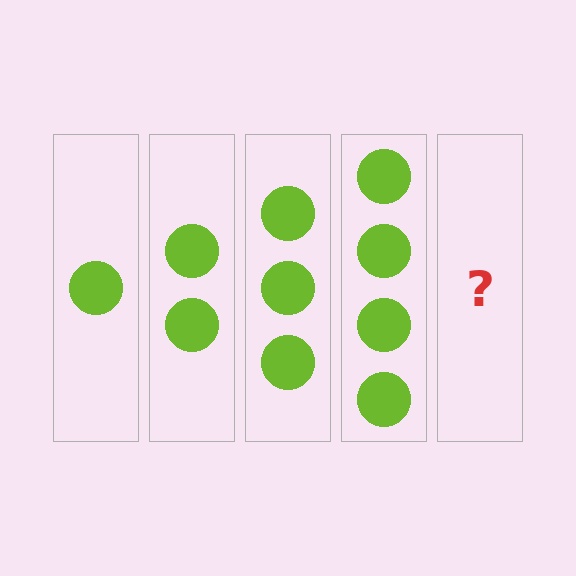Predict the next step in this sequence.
The next step is 5 circles.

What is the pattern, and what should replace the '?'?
The pattern is that each step adds one more circle. The '?' should be 5 circles.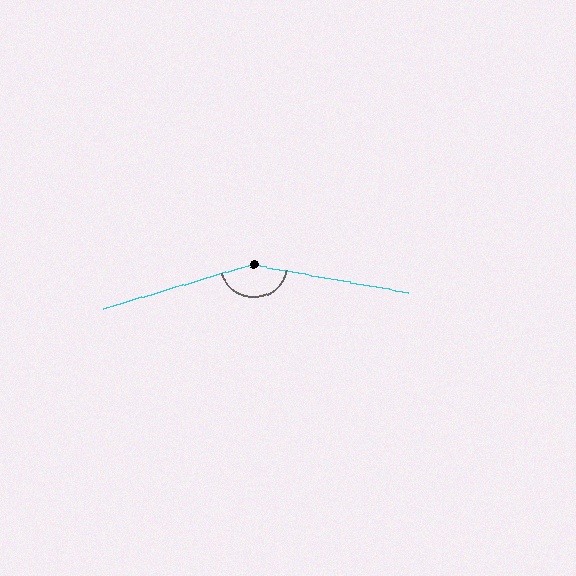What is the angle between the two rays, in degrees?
Approximately 153 degrees.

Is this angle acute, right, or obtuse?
It is obtuse.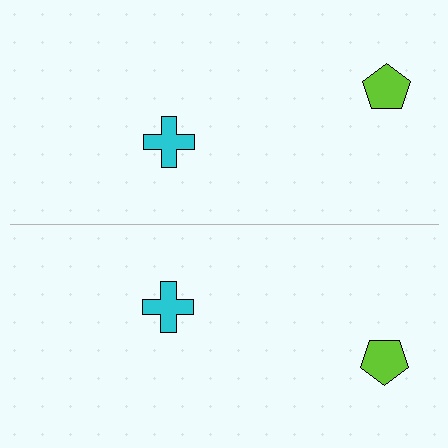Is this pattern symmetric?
Yes, this pattern has bilateral (reflection) symmetry.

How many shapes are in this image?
There are 4 shapes in this image.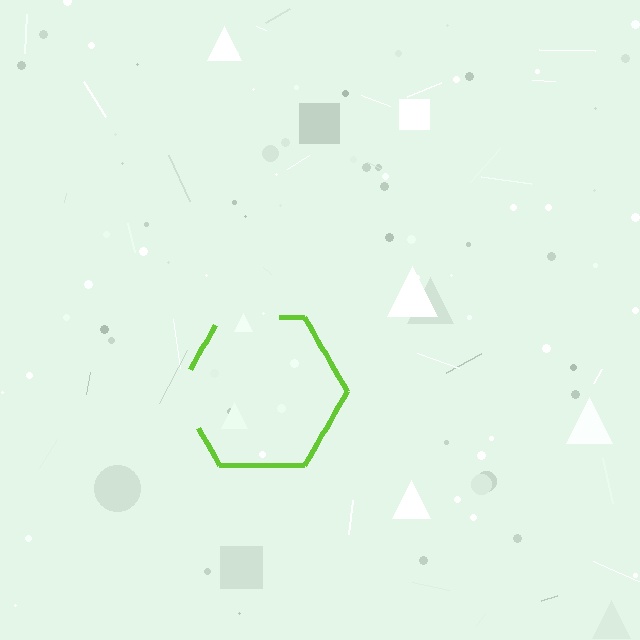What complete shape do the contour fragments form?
The contour fragments form a hexagon.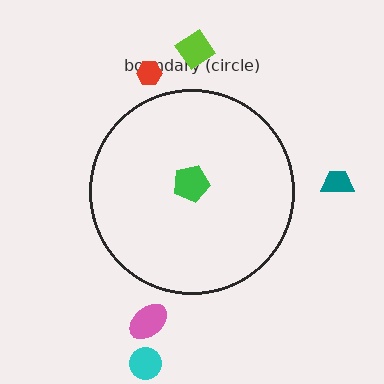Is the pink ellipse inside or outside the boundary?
Outside.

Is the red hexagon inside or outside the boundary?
Outside.